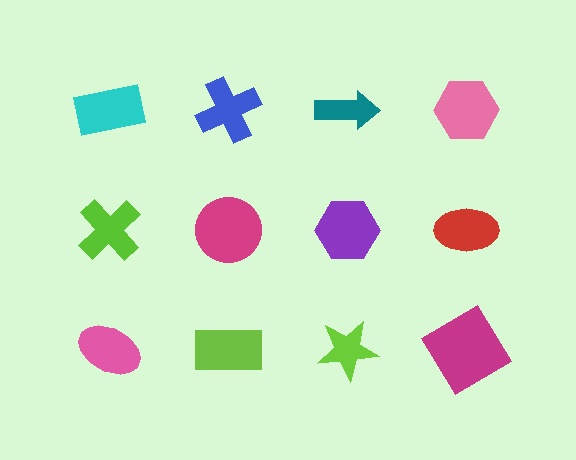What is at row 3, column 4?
A magenta diamond.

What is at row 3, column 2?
A lime rectangle.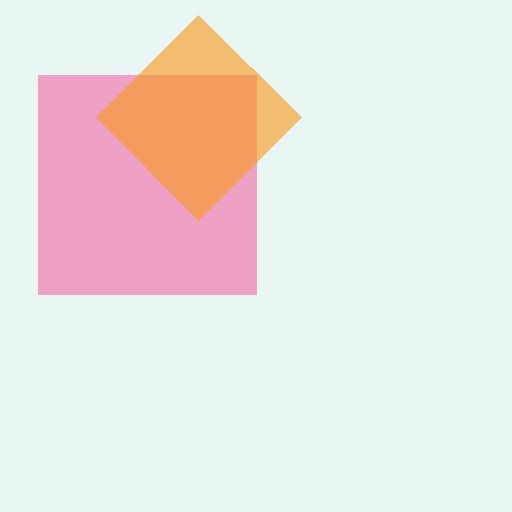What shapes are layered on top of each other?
The layered shapes are: a pink square, an orange diamond.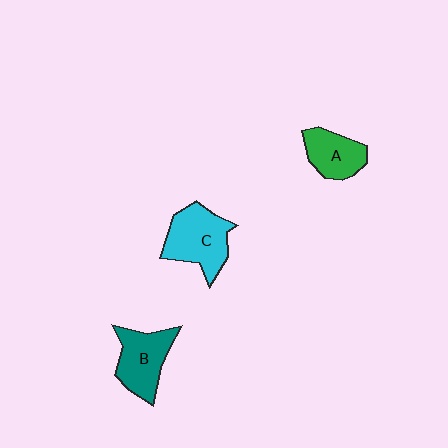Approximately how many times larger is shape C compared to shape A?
Approximately 1.5 times.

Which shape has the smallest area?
Shape A (green).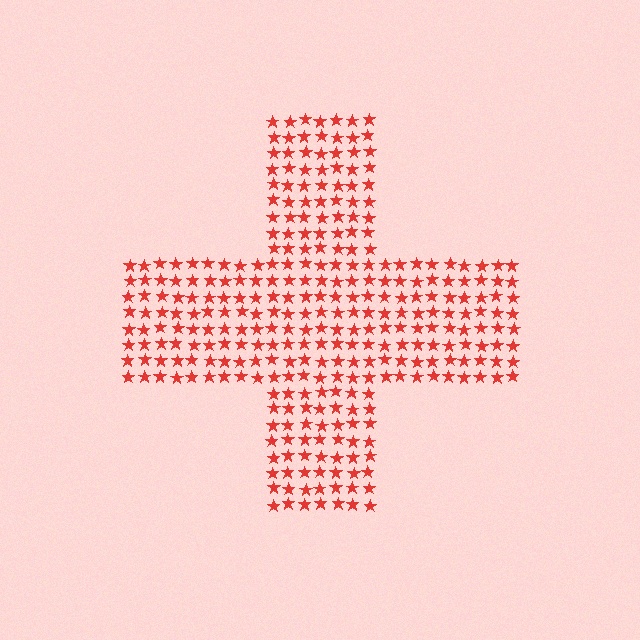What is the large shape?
The large shape is a cross.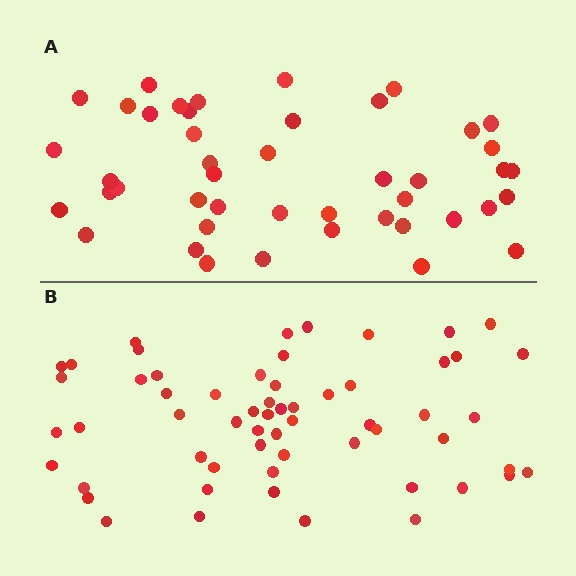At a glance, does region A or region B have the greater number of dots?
Region B (the bottom region) has more dots.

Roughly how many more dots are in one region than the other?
Region B has approximately 15 more dots than region A.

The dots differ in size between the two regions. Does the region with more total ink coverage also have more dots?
No. Region A has more total ink coverage because its dots are larger, but region B actually contains more individual dots. Total area can be misleading — the number of items is what matters here.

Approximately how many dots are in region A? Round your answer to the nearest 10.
About 40 dots. (The exact count is 45, which rounds to 40.)